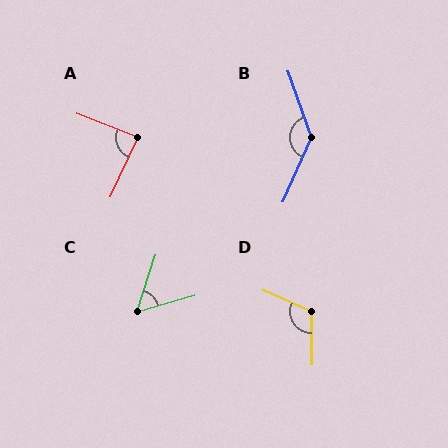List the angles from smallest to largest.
C (56°), A (87°), D (115°), B (137°).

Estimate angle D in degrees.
Approximately 115 degrees.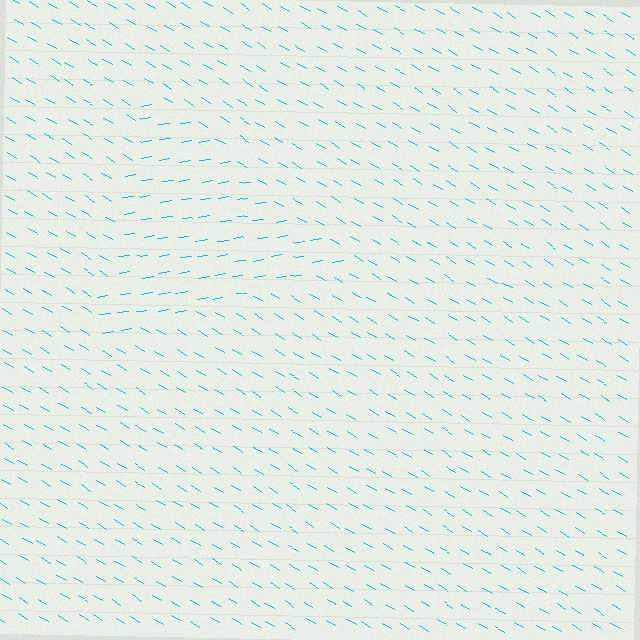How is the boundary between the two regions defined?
The boundary is defined purely by a change in line orientation (approximately 39 degrees difference). All lines are the same color and thickness.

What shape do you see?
I see a triangle.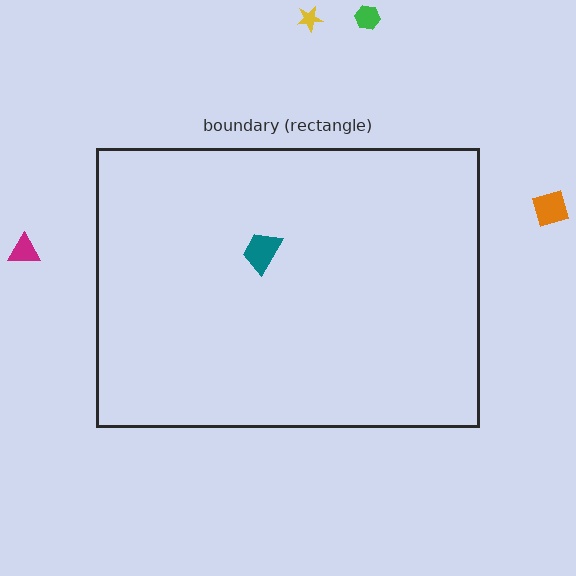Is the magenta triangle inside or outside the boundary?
Outside.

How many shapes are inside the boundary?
1 inside, 4 outside.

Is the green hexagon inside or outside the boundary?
Outside.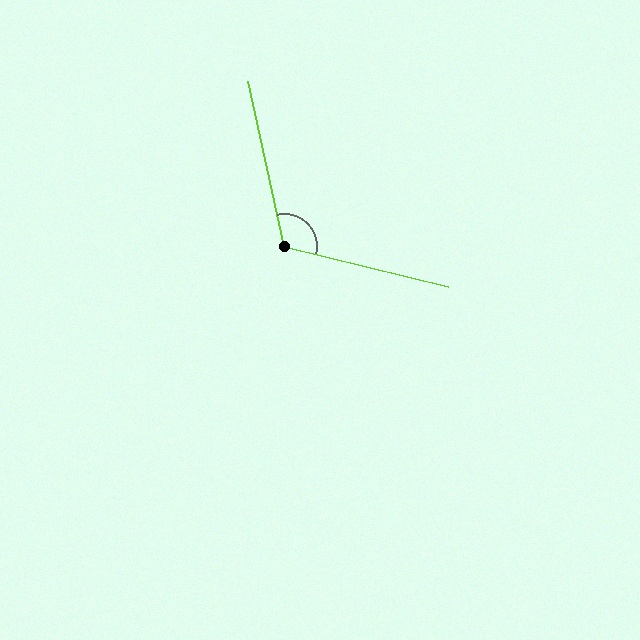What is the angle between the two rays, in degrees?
Approximately 116 degrees.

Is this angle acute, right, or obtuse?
It is obtuse.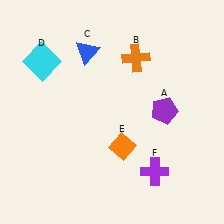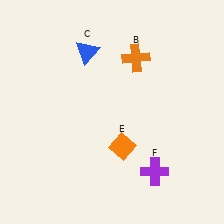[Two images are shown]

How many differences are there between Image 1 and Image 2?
There are 2 differences between the two images.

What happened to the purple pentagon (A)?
The purple pentagon (A) was removed in Image 2. It was in the top-right area of Image 1.